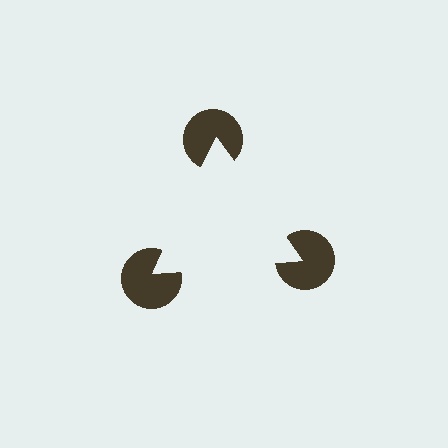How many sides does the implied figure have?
3 sides.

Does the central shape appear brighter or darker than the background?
It typically appears slightly brighter than the background, even though no actual brightness change is drawn.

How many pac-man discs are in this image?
There are 3 — one at each vertex of the illusory triangle.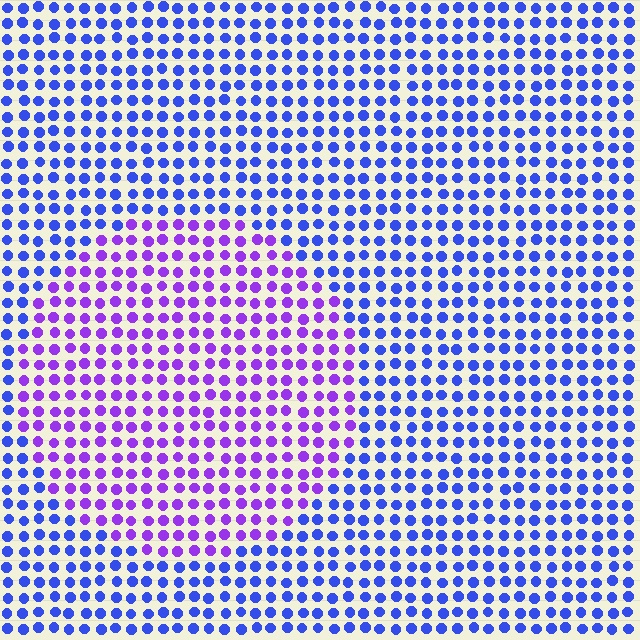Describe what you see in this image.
The image is filled with small blue elements in a uniform arrangement. A circle-shaped region is visible where the elements are tinted to a slightly different hue, forming a subtle color boundary.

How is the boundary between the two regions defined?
The boundary is defined purely by a slight shift in hue (about 41 degrees). Spacing, size, and orientation are identical on both sides.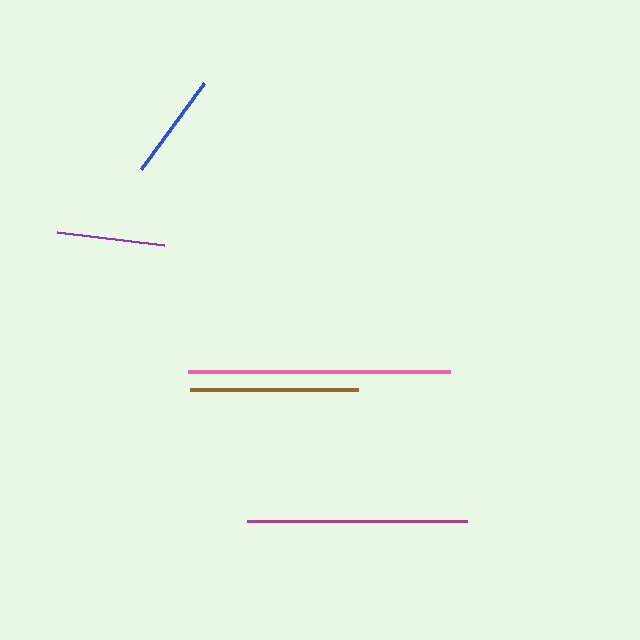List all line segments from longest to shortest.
From longest to shortest: pink, magenta, brown, purple, blue.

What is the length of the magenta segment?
The magenta segment is approximately 220 pixels long.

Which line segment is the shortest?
The blue line is the shortest at approximately 107 pixels.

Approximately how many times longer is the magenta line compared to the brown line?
The magenta line is approximately 1.3 times the length of the brown line.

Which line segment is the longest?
The pink line is the longest at approximately 262 pixels.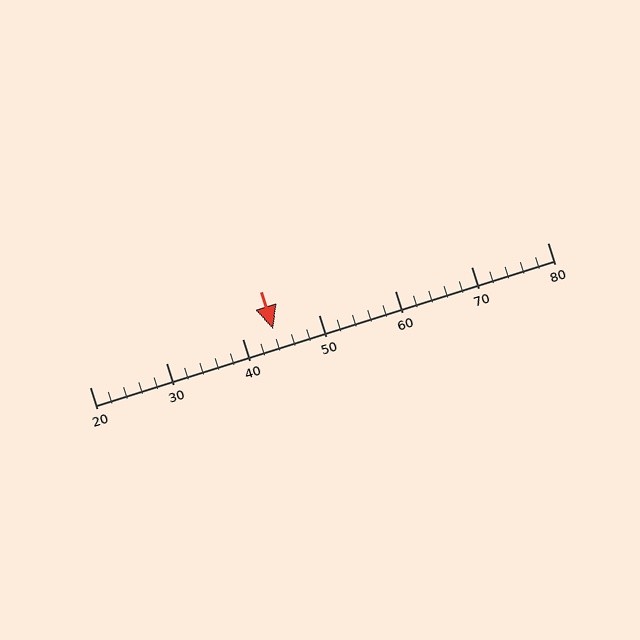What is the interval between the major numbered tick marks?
The major tick marks are spaced 10 units apart.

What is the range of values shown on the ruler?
The ruler shows values from 20 to 80.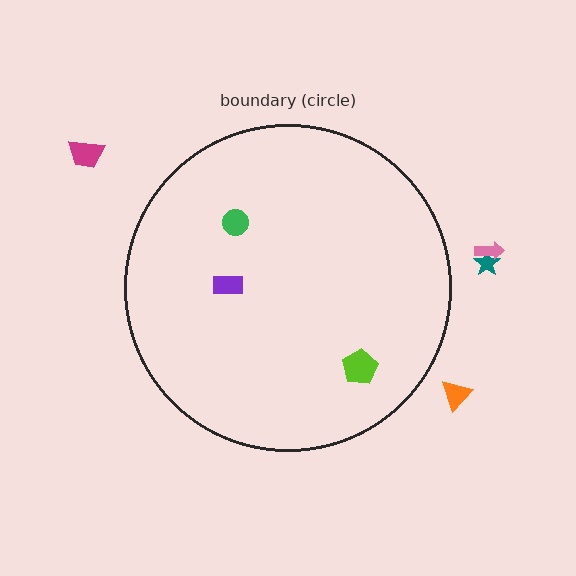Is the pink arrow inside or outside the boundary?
Outside.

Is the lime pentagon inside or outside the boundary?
Inside.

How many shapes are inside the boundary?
3 inside, 4 outside.